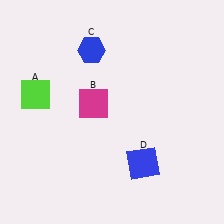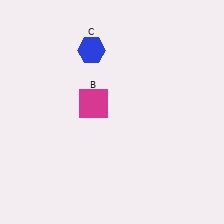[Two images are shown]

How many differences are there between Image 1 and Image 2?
There are 2 differences between the two images.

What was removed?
The lime square (A), the blue square (D) were removed in Image 2.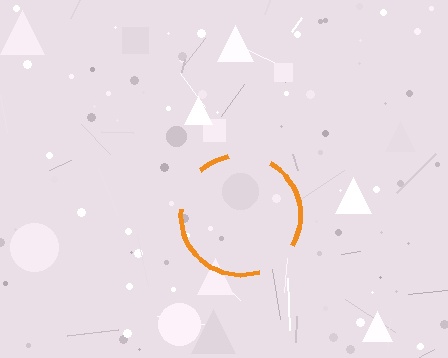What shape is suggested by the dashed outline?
The dashed outline suggests a circle.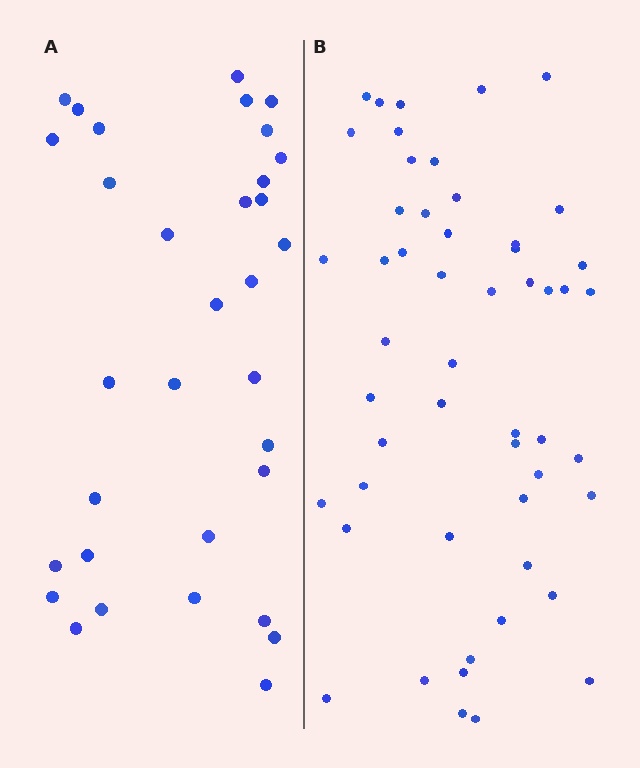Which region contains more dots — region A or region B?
Region B (the right region) has more dots.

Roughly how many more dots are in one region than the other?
Region B has approximately 20 more dots than region A.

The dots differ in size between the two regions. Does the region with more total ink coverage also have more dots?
No. Region A has more total ink coverage because its dots are larger, but region B actually contains more individual dots. Total area can be misleading — the number of items is what matters here.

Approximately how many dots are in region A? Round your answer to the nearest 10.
About 30 dots. (The exact count is 33, which rounds to 30.)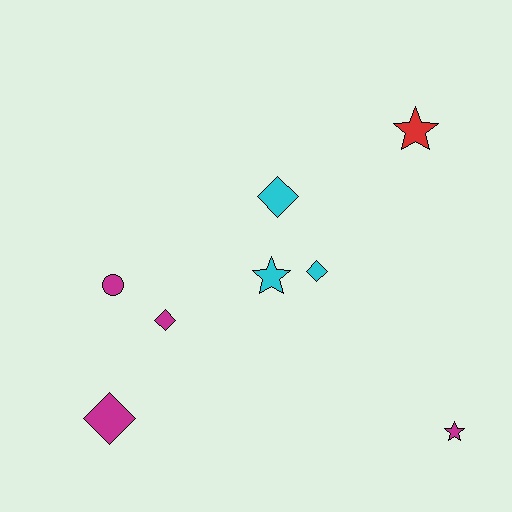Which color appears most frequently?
Magenta, with 4 objects.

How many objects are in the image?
There are 8 objects.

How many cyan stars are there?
There is 1 cyan star.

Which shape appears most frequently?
Diamond, with 4 objects.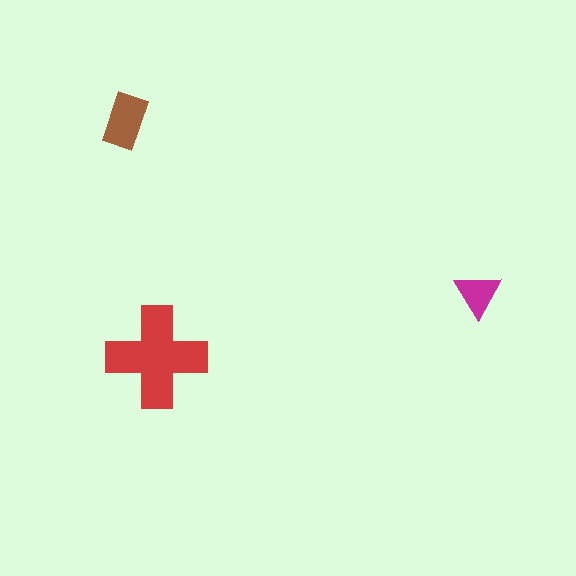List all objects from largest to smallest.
The red cross, the brown rectangle, the magenta triangle.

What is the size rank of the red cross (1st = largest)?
1st.